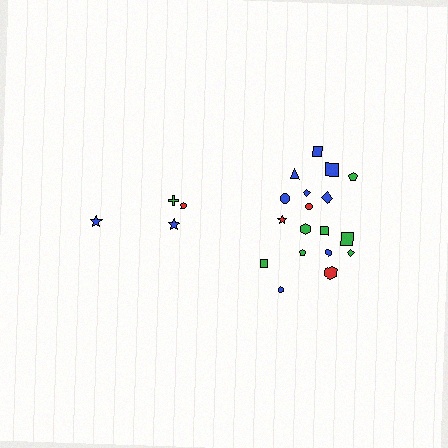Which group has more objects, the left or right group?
The right group.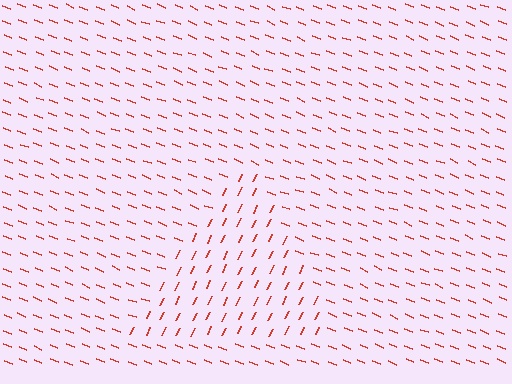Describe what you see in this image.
The image is filled with small red line segments. A triangle region in the image has lines oriented differently from the surrounding lines, creating a visible texture boundary.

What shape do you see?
I see a triangle.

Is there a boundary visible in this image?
Yes, there is a texture boundary formed by a change in line orientation.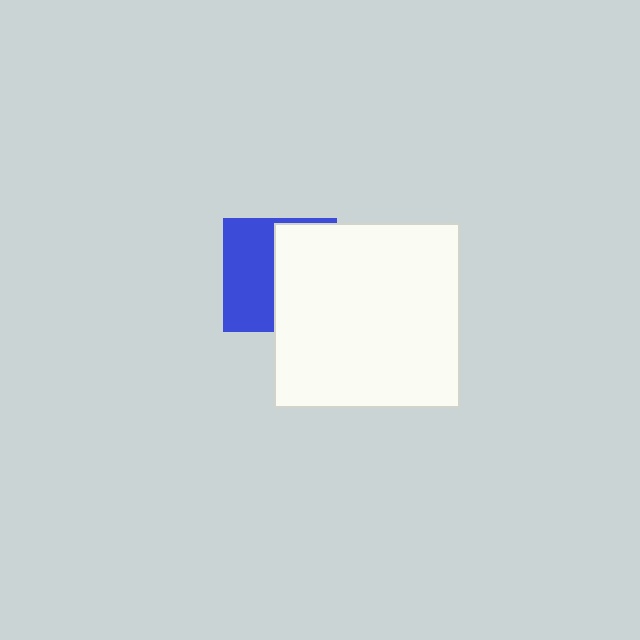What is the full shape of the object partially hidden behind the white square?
The partially hidden object is a blue square.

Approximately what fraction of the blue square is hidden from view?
Roughly 53% of the blue square is hidden behind the white square.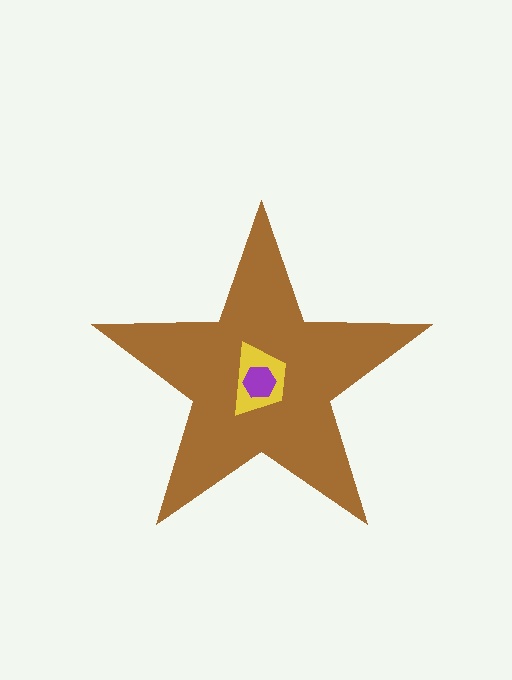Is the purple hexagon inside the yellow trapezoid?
Yes.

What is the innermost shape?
The purple hexagon.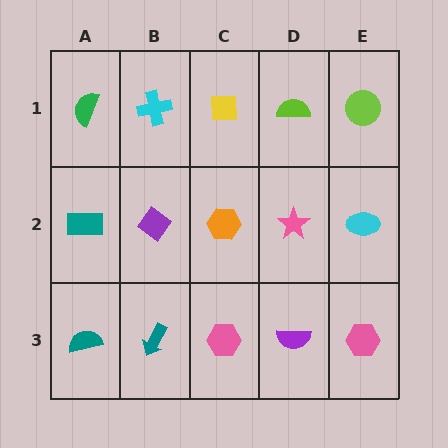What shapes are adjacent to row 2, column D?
A lime semicircle (row 1, column D), a purple semicircle (row 3, column D), an orange hexagon (row 2, column C), a cyan ellipse (row 2, column E).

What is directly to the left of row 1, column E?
A lime semicircle.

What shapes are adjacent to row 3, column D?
A pink star (row 2, column D), a pink hexagon (row 3, column C), a pink hexagon (row 3, column E).